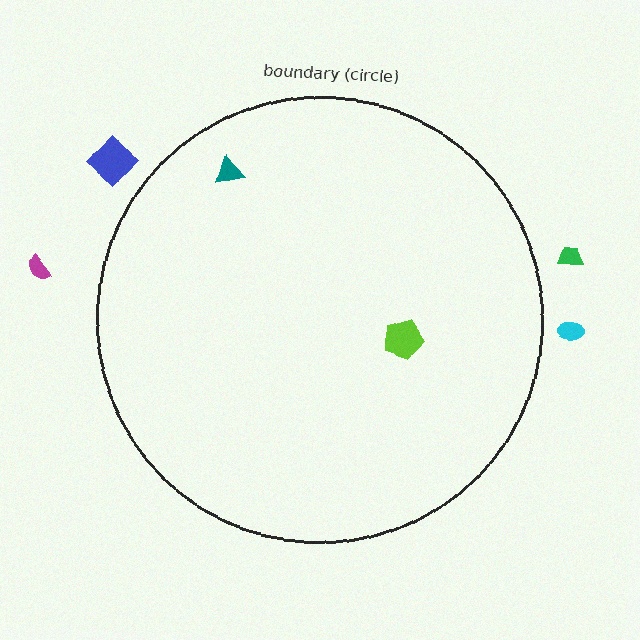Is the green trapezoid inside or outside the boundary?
Outside.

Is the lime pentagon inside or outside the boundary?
Inside.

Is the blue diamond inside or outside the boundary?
Outside.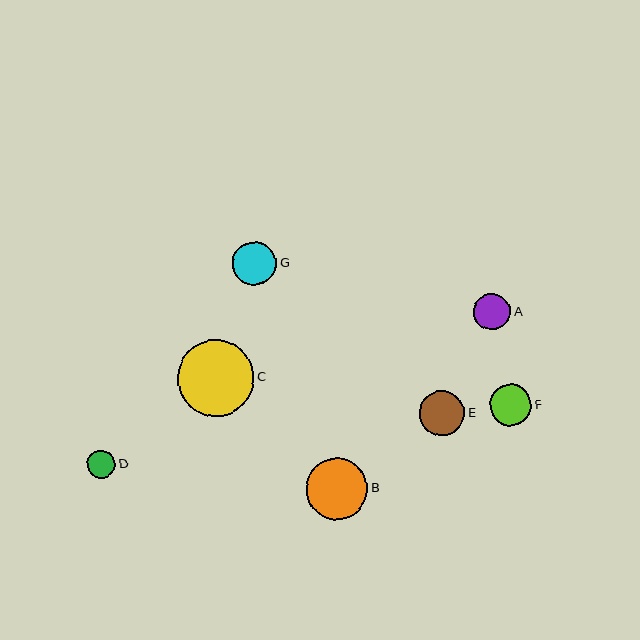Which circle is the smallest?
Circle D is the smallest with a size of approximately 28 pixels.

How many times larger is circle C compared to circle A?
Circle C is approximately 2.1 times the size of circle A.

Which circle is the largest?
Circle C is the largest with a size of approximately 76 pixels.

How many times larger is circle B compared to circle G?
Circle B is approximately 1.4 times the size of circle G.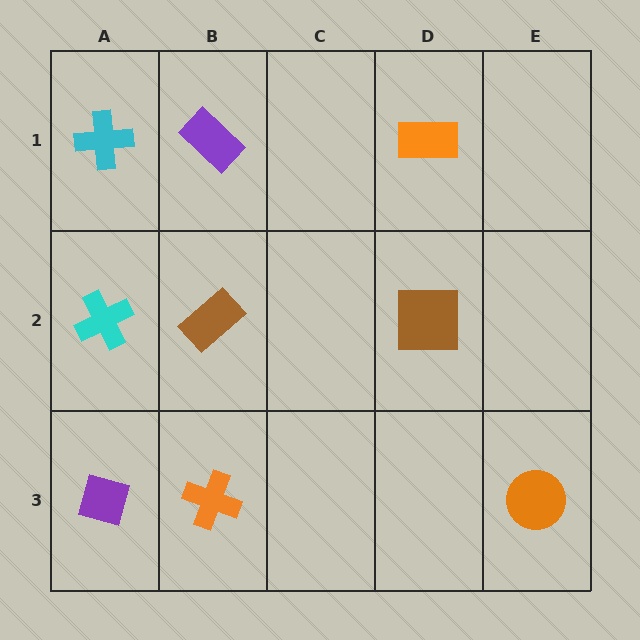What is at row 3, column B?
An orange cross.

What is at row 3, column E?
An orange circle.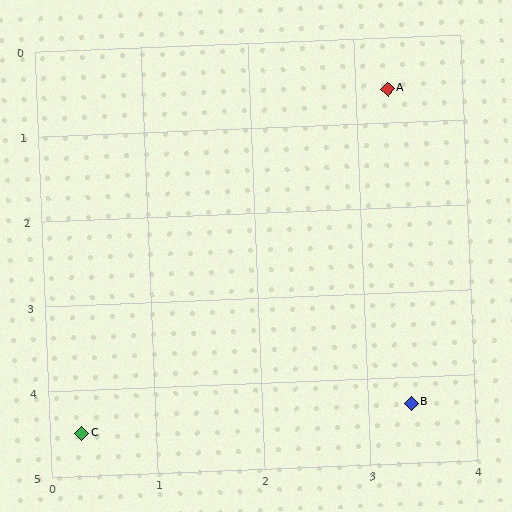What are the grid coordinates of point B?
Point B is at approximately (3.4, 4.3).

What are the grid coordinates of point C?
Point C is at approximately (0.3, 4.5).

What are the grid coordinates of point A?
Point A is at approximately (3.3, 0.6).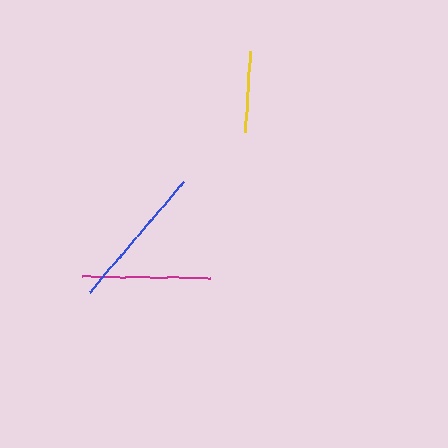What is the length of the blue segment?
The blue segment is approximately 146 pixels long.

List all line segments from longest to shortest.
From longest to shortest: blue, magenta, yellow.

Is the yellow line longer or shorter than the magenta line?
The magenta line is longer than the yellow line.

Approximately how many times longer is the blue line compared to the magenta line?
The blue line is approximately 1.1 times the length of the magenta line.